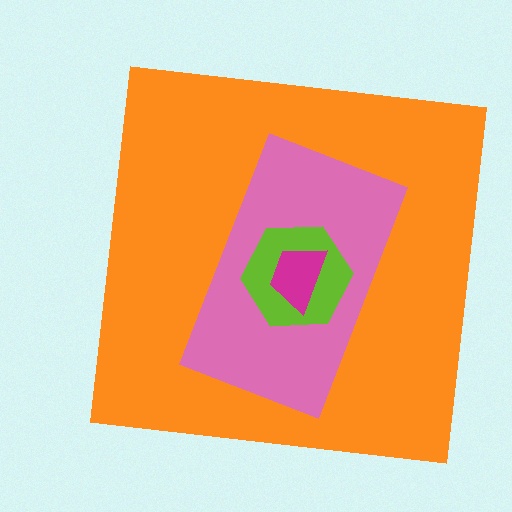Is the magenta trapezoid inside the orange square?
Yes.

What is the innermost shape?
The magenta trapezoid.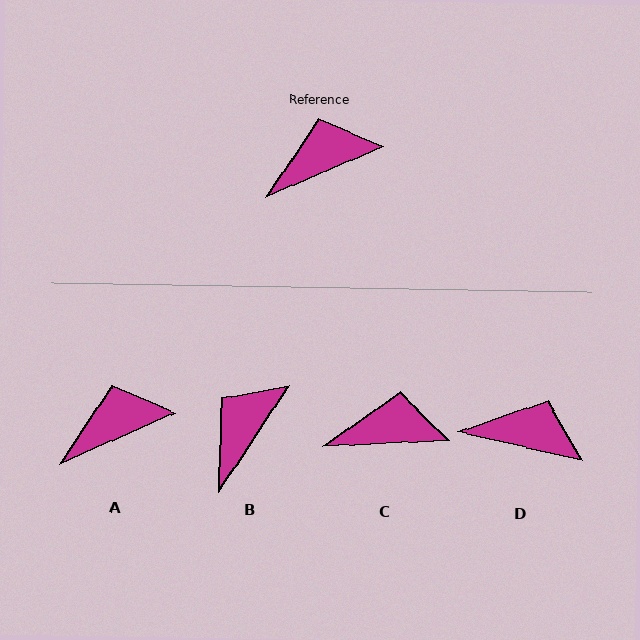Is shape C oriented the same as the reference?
No, it is off by about 21 degrees.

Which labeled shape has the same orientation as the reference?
A.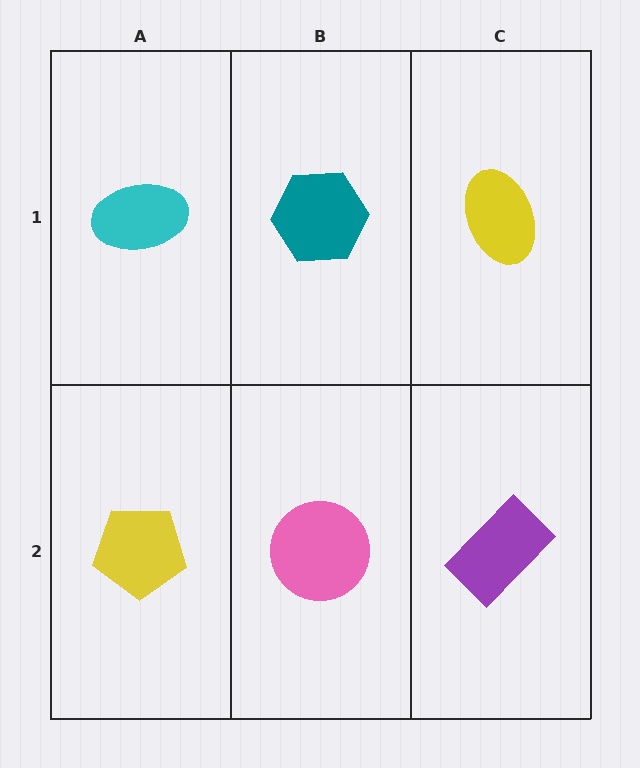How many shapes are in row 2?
3 shapes.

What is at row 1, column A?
A cyan ellipse.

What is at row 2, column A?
A yellow pentagon.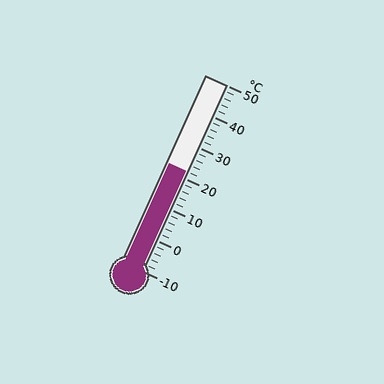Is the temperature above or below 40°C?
The temperature is below 40°C.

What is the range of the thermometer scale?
The thermometer scale ranges from -10°C to 50°C.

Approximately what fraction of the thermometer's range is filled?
The thermometer is filled to approximately 55% of its range.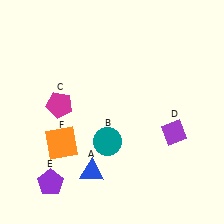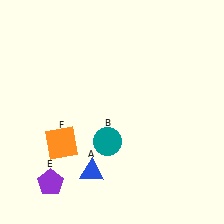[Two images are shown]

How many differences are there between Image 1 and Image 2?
There are 2 differences between the two images.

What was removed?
The purple diamond (D), the magenta pentagon (C) were removed in Image 2.